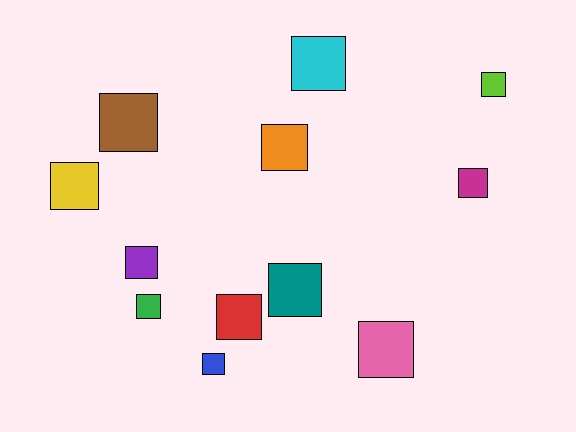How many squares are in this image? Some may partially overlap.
There are 12 squares.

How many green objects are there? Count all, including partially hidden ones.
There is 1 green object.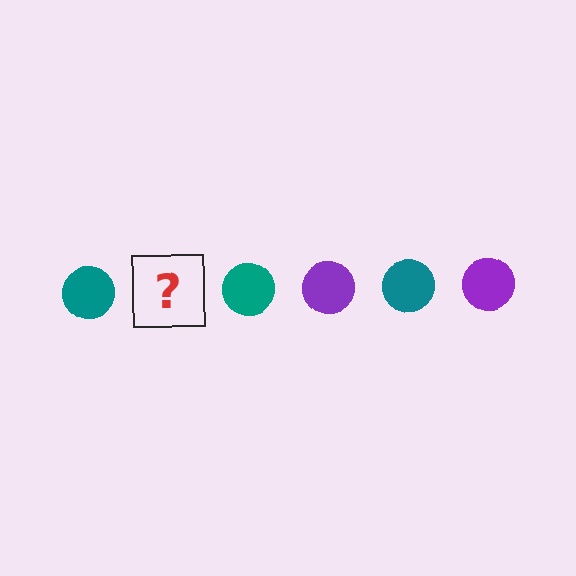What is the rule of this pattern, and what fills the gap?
The rule is that the pattern cycles through teal, purple circles. The gap should be filled with a purple circle.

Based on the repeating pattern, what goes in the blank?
The blank should be a purple circle.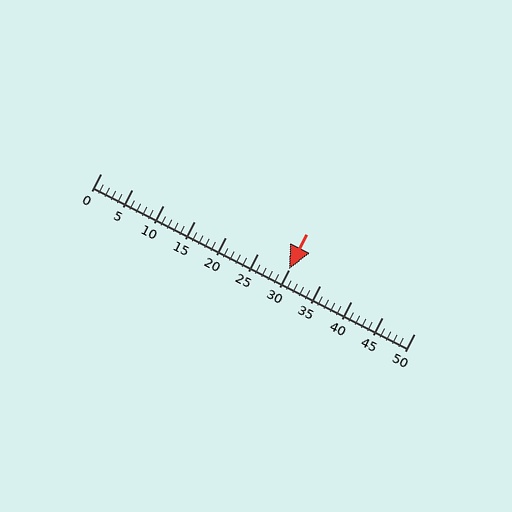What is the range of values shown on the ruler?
The ruler shows values from 0 to 50.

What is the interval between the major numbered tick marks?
The major tick marks are spaced 5 units apart.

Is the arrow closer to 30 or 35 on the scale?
The arrow is closer to 30.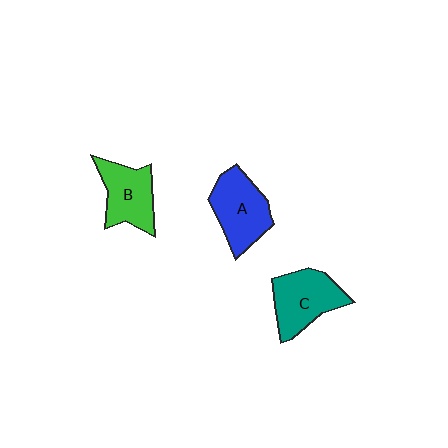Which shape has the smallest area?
Shape B (green).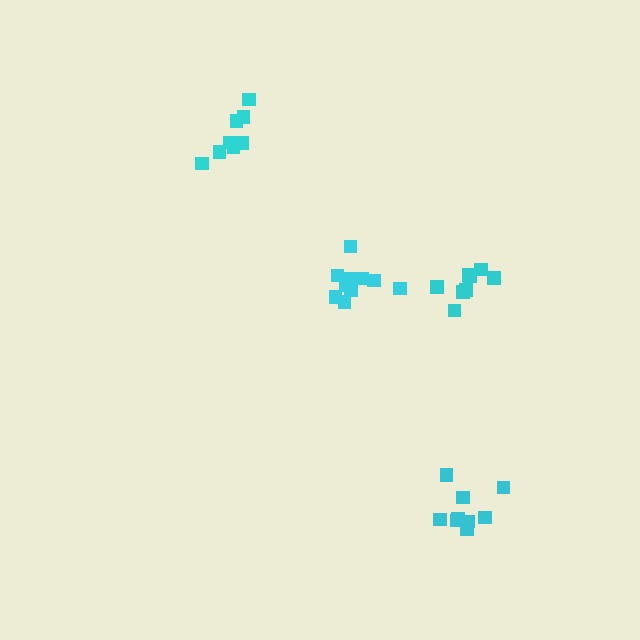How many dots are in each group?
Group 1: 9 dots, Group 2: 8 dots, Group 3: 8 dots, Group 4: 10 dots (35 total).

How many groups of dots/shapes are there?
There are 4 groups.